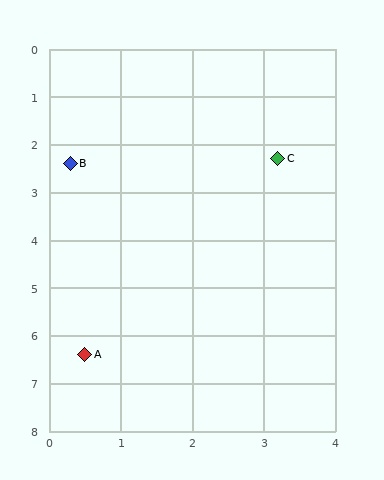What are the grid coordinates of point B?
Point B is at approximately (0.3, 2.4).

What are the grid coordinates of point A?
Point A is at approximately (0.5, 6.4).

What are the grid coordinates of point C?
Point C is at approximately (3.2, 2.3).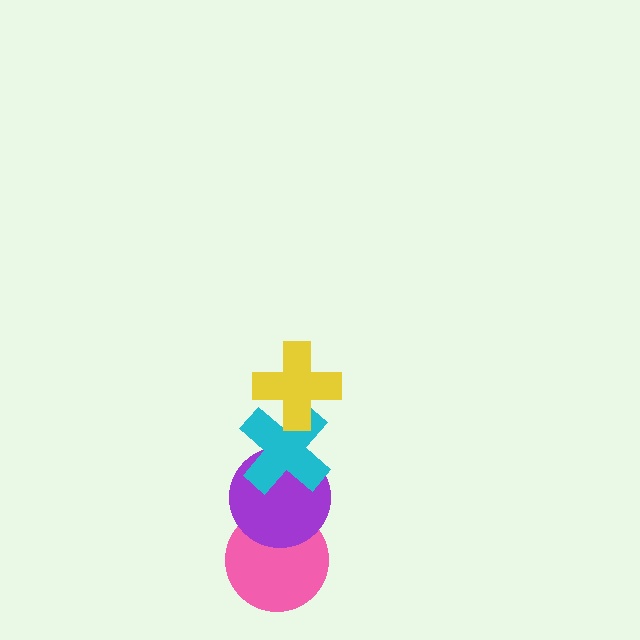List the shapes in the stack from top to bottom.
From top to bottom: the yellow cross, the cyan cross, the purple circle, the pink circle.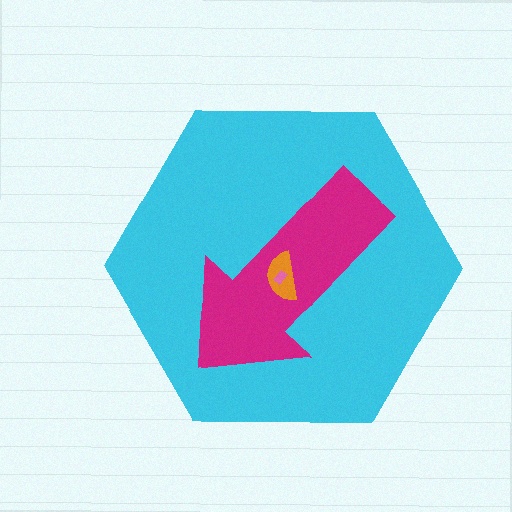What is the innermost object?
The pink rectangle.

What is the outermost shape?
The cyan hexagon.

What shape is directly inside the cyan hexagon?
The magenta arrow.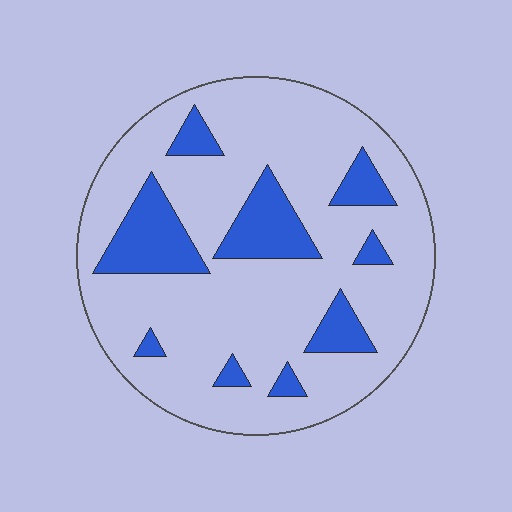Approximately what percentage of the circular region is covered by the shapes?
Approximately 20%.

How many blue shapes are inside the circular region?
9.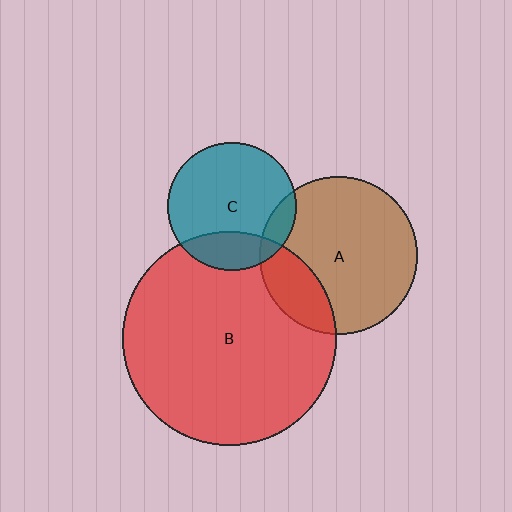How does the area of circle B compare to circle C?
Approximately 2.8 times.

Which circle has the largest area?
Circle B (red).